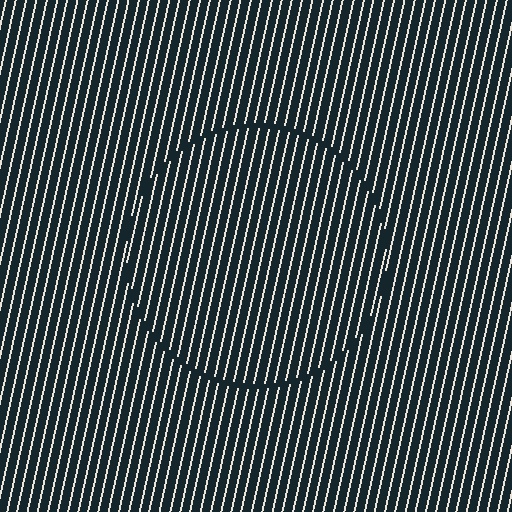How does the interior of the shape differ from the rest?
The interior of the shape contains the same grating, shifted by half a period — the contour is defined by the phase discontinuity where line-ends from the inner and outer gratings abut.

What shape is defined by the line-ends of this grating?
An illusory circle. The interior of the shape contains the same grating, shifted by half a period — the contour is defined by the phase discontinuity where line-ends from the inner and outer gratings abut.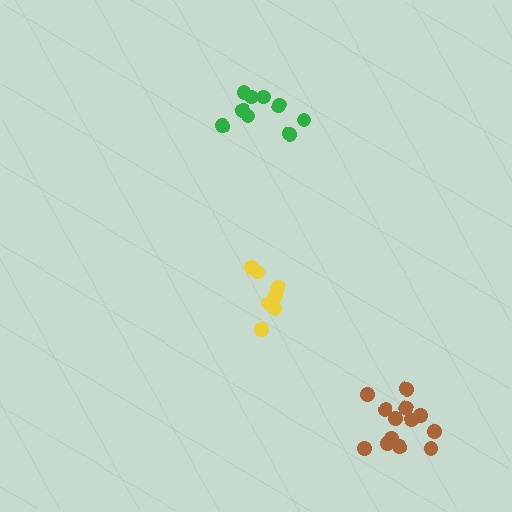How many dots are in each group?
Group 1: 13 dots, Group 2: 7 dots, Group 3: 10 dots (30 total).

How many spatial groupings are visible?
There are 3 spatial groupings.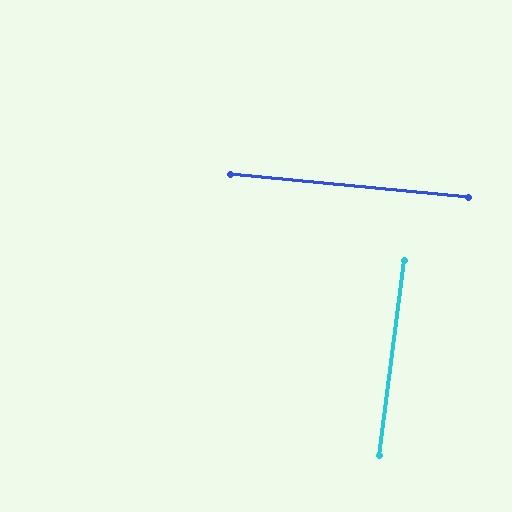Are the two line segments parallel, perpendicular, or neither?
Perpendicular — they meet at approximately 88°.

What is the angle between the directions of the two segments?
Approximately 88 degrees.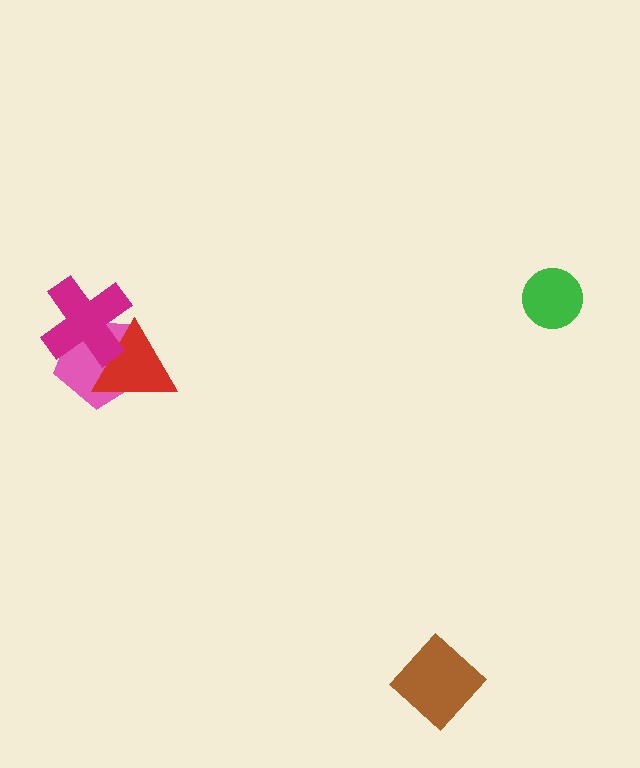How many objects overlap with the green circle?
0 objects overlap with the green circle.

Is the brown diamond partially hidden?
No, no other shape covers it.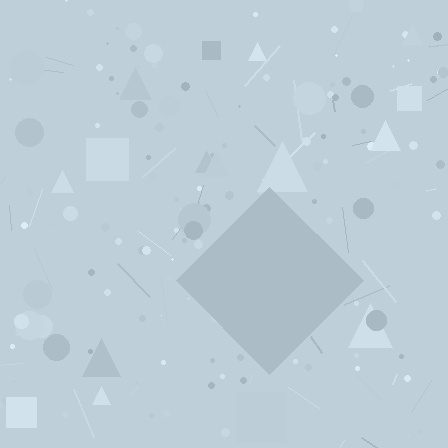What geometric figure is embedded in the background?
A diamond is embedded in the background.